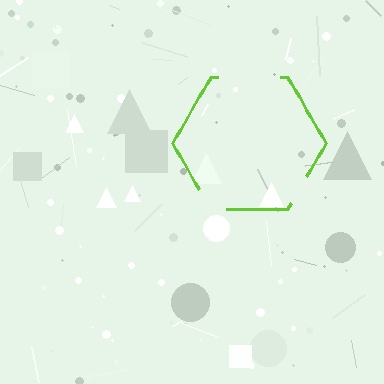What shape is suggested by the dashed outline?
The dashed outline suggests a hexagon.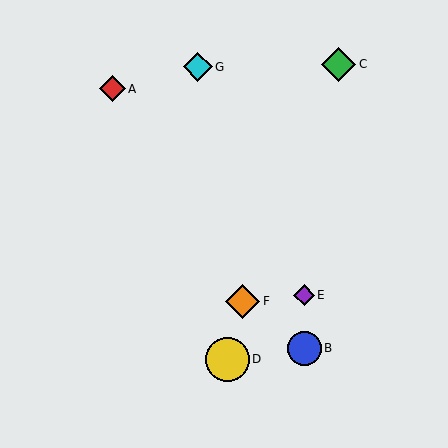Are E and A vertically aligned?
No, E is at x≈304 and A is at x≈112.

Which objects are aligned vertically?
Objects B, E are aligned vertically.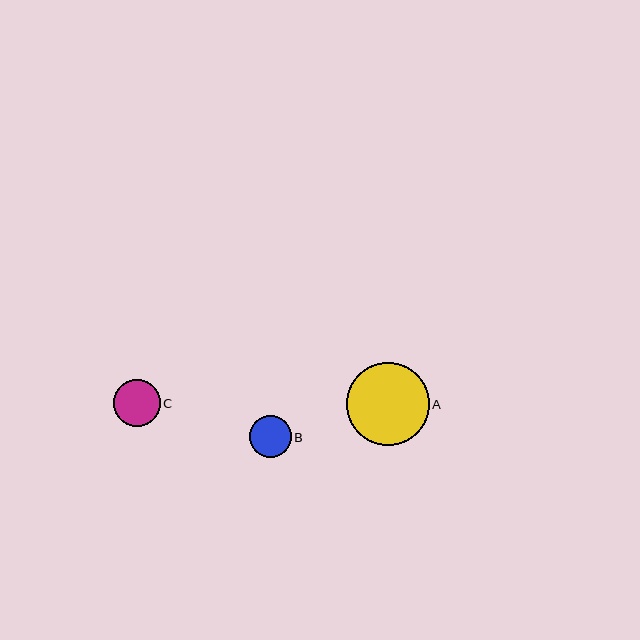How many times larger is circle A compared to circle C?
Circle A is approximately 1.8 times the size of circle C.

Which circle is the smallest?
Circle B is the smallest with a size of approximately 42 pixels.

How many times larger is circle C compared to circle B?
Circle C is approximately 1.1 times the size of circle B.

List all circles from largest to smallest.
From largest to smallest: A, C, B.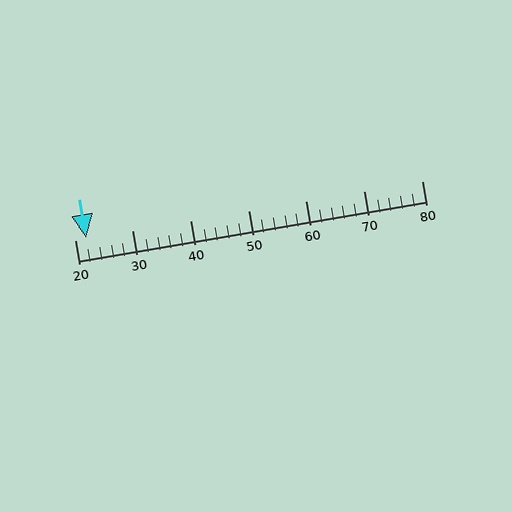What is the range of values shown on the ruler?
The ruler shows values from 20 to 80.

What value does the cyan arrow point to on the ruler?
The cyan arrow points to approximately 22.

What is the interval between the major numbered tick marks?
The major tick marks are spaced 10 units apart.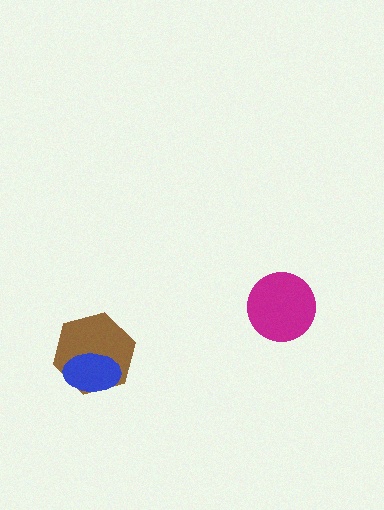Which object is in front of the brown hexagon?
The blue ellipse is in front of the brown hexagon.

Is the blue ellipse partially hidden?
No, no other shape covers it.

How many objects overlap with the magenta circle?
0 objects overlap with the magenta circle.